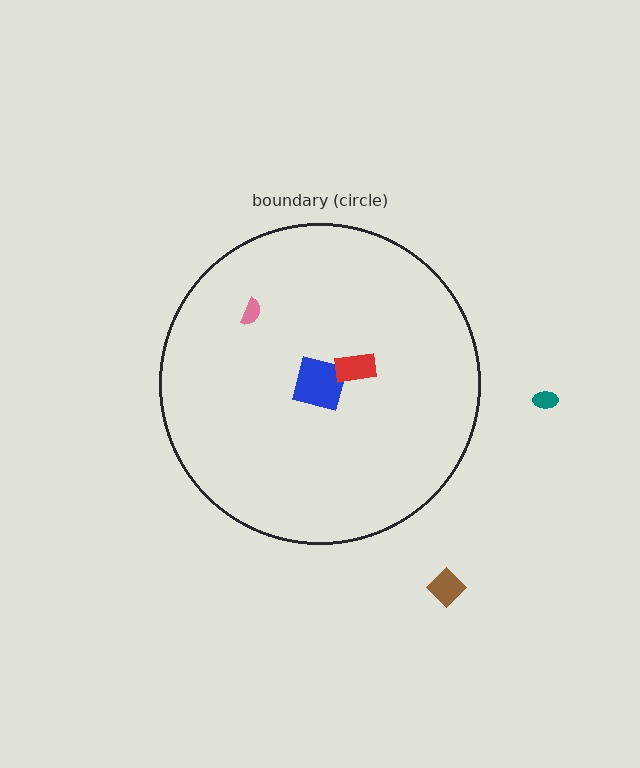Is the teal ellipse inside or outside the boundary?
Outside.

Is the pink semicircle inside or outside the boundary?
Inside.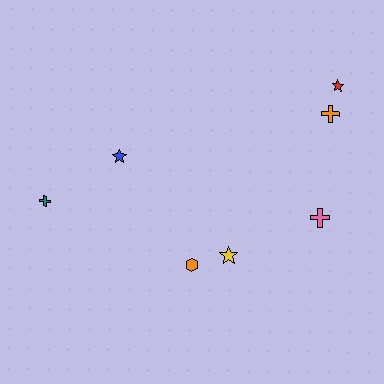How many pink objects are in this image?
There is 1 pink object.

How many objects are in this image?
There are 7 objects.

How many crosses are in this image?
There are 3 crosses.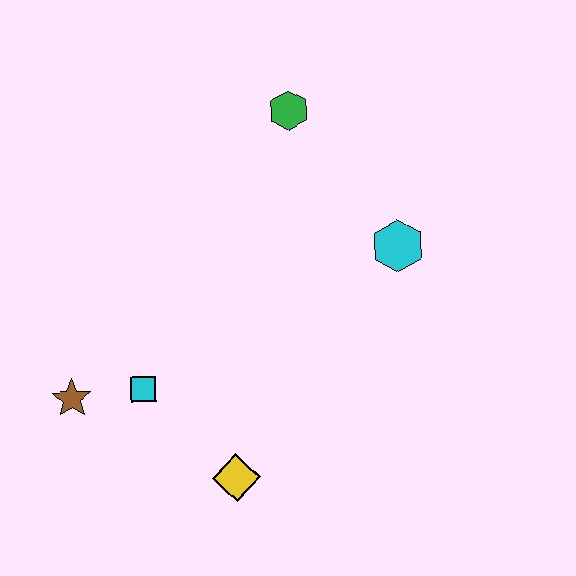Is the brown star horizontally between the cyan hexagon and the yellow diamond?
No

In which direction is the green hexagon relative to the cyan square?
The green hexagon is above the cyan square.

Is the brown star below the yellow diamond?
No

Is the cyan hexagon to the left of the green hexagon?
No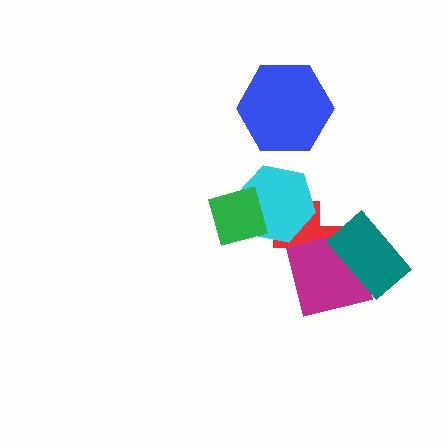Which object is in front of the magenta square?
The teal rectangle is in front of the magenta square.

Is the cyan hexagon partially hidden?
Yes, it is partially covered by another shape.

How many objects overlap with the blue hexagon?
0 objects overlap with the blue hexagon.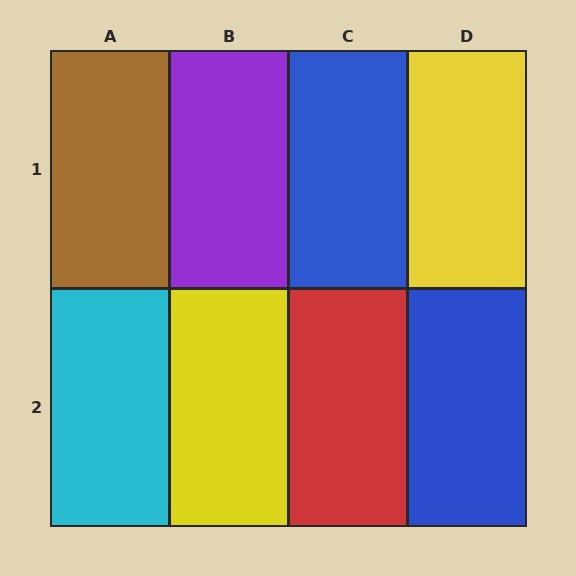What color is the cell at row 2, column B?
Yellow.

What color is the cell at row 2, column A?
Cyan.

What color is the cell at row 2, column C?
Red.